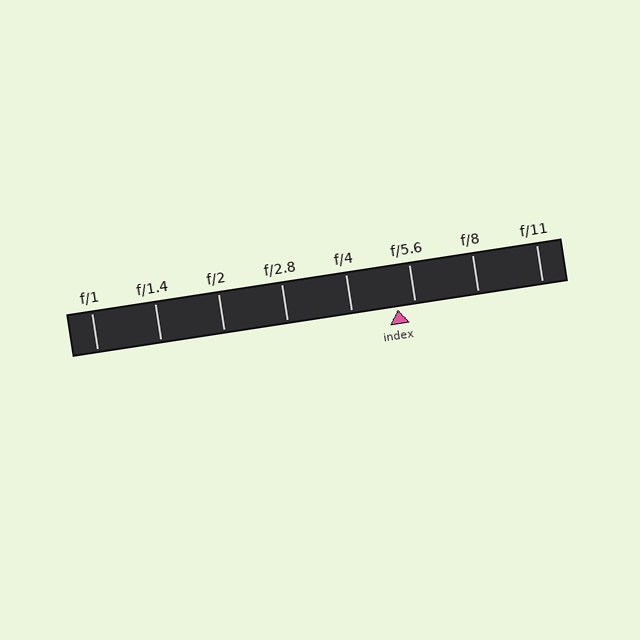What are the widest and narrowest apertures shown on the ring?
The widest aperture shown is f/1 and the narrowest is f/11.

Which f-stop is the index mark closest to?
The index mark is closest to f/5.6.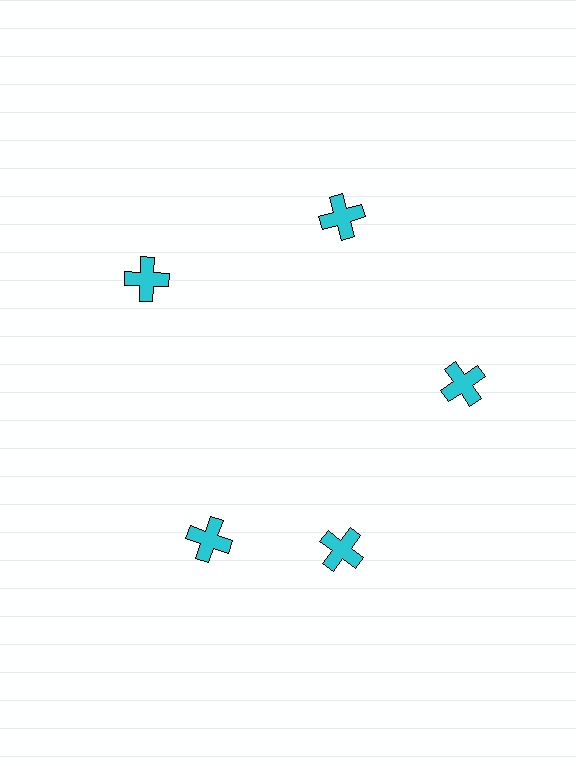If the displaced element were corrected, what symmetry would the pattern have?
It would have 5-fold rotational symmetry — the pattern would map onto itself every 72 degrees.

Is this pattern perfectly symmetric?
No. The 5 cyan crosses are arranged in a ring, but one element near the 8 o'clock position is rotated out of alignment along the ring, breaking the 5-fold rotational symmetry.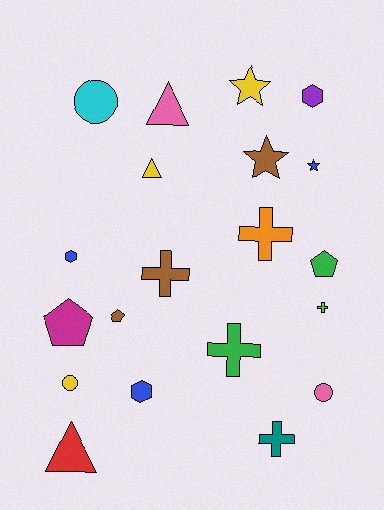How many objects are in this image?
There are 20 objects.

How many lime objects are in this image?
There is 1 lime object.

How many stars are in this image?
There are 3 stars.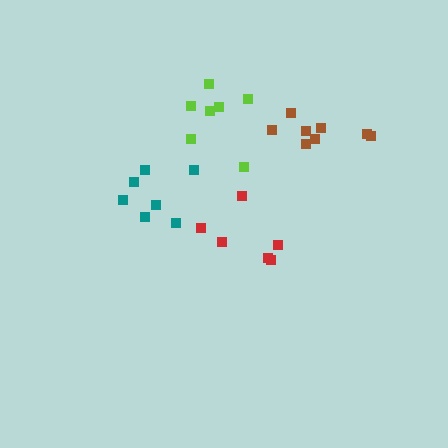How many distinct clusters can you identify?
There are 4 distinct clusters.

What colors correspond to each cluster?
The clusters are colored: teal, lime, red, brown.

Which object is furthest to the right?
The brown cluster is rightmost.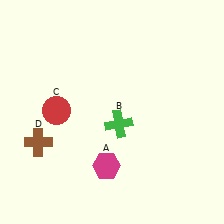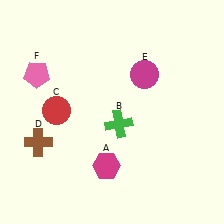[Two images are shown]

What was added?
A magenta circle (E), a pink pentagon (F) were added in Image 2.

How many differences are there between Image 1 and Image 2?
There are 2 differences between the two images.